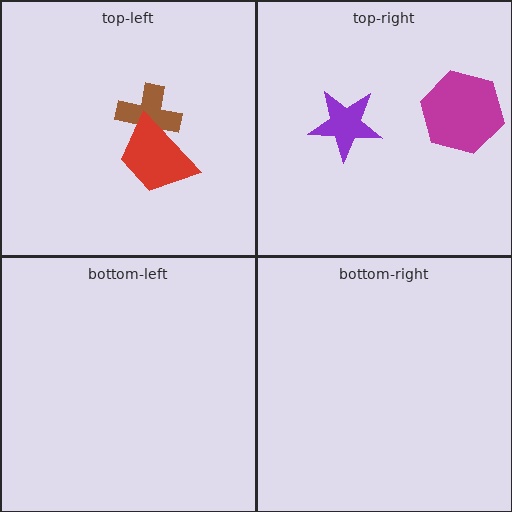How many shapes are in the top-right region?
2.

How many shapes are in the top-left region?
2.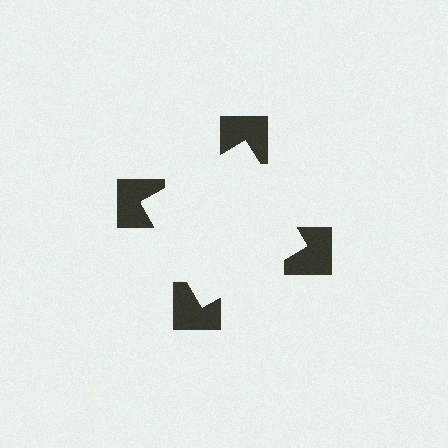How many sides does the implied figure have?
4 sides.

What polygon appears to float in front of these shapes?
An illusory square — its edges are inferred from the aligned wedge cuts in the notched squares, not physically drawn.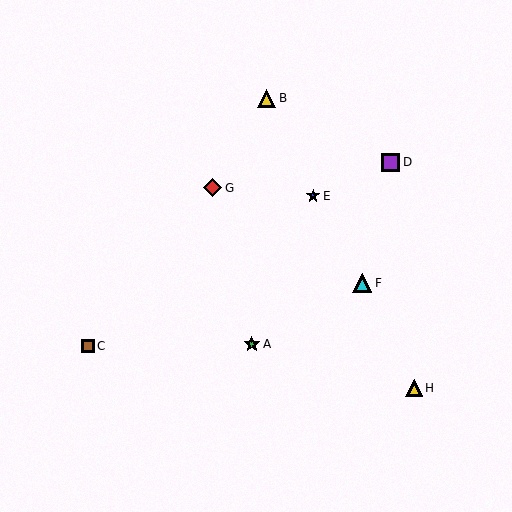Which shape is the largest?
The cyan triangle (labeled F) is the largest.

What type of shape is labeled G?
Shape G is a red diamond.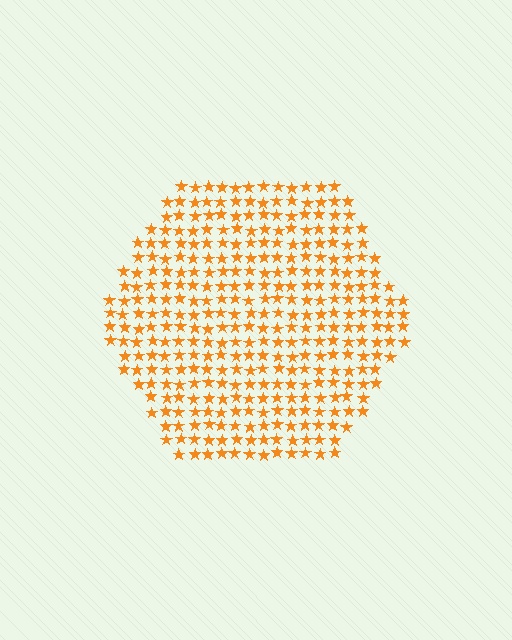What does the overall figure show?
The overall figure shows a hexagon.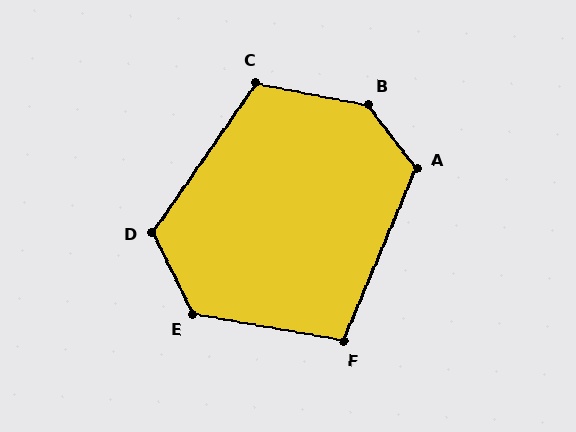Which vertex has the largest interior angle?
B, at approximately 138 degrees.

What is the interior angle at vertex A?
Approximately 120 degrees (obtuse).